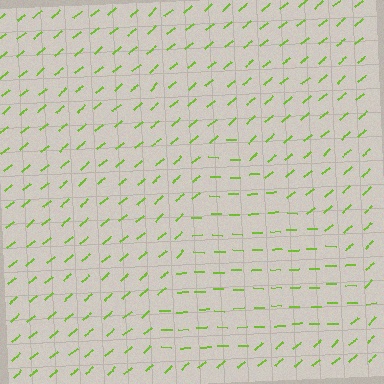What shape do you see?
I see a triangle.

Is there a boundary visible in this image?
Yes, there is a texture boundary formed by a change in line orientation.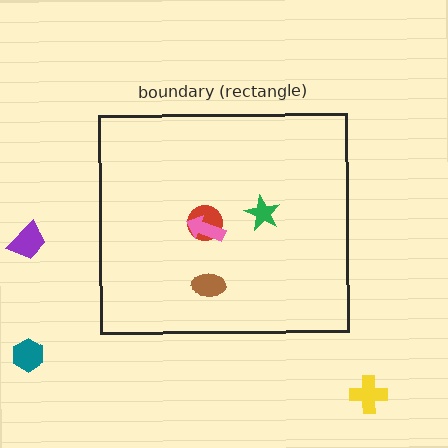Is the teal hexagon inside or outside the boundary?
Outside.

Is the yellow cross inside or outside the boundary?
Outside.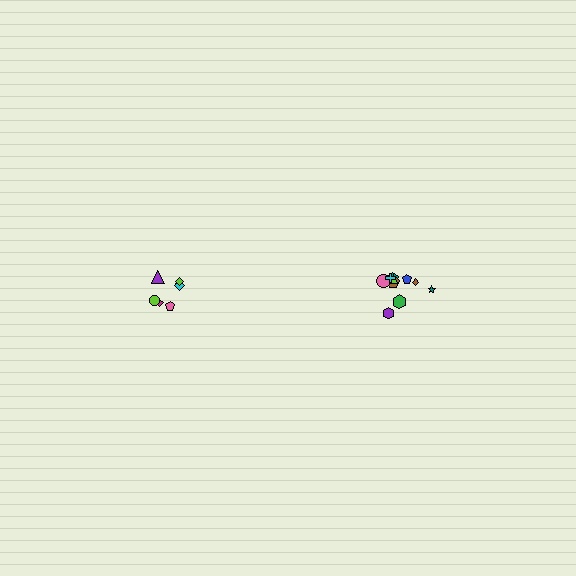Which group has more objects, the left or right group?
The right group.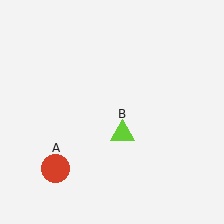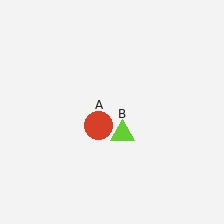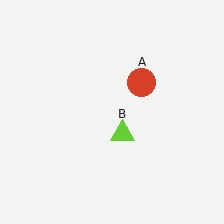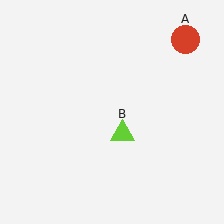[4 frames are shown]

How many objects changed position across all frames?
1 object changed position: red circle (object A).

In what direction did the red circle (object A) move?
The red circle (object A) moved up and to the right.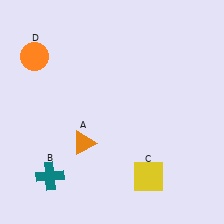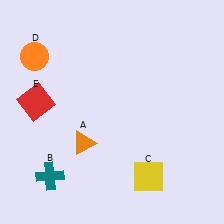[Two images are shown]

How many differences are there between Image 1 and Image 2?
There is 1 difference between the two images.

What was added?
A red square (E) was added in Image 2.